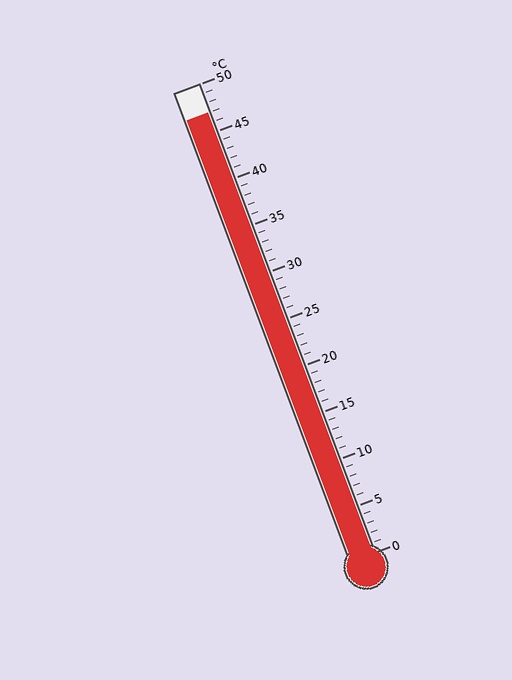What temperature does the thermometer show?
The thermometer shows approximately 47°C.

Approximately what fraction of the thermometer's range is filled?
The thermometer is filled to approximately 95% of its range.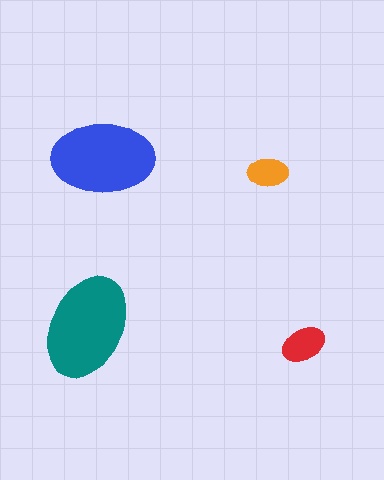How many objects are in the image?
There are 4 objects in the image.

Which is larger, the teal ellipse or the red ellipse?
The teal one.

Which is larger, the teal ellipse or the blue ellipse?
The teal one.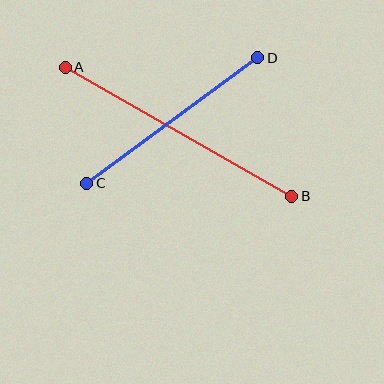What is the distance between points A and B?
The distance is approximately 261 pixels.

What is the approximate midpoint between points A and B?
The midpoint is at approximately (179, 132) pixels.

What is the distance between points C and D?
The distance is approximately 212 pixels.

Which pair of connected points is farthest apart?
Points A and B are farthest apart.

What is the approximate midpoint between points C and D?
The midpoint is at approximately (172, 121) pixels.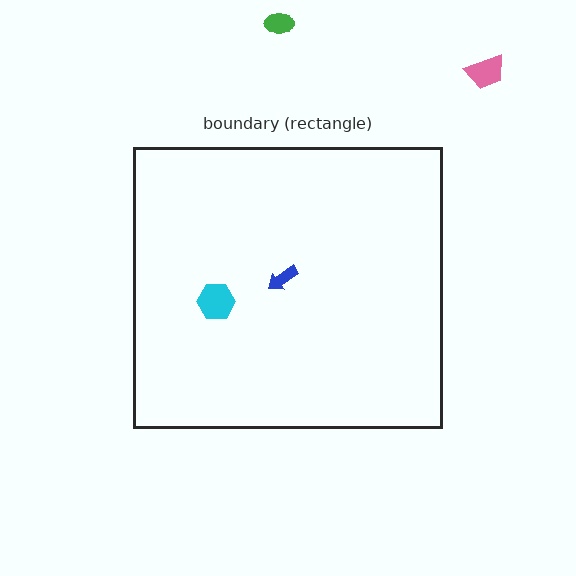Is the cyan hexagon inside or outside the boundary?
Inside.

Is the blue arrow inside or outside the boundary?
Inside.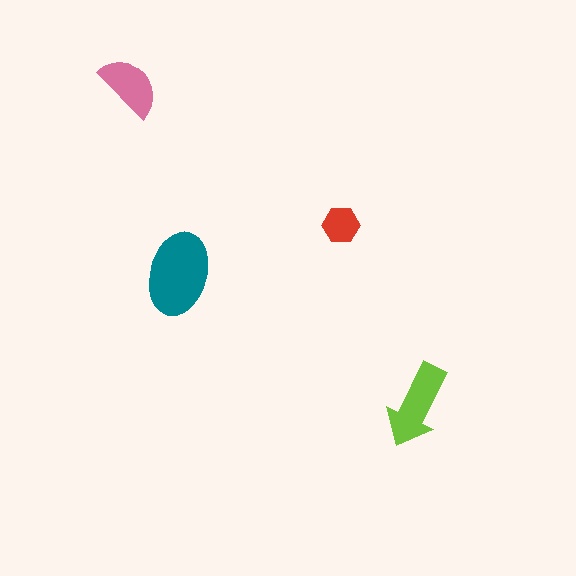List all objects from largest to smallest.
The teal ellipse, the lime arrow, the pink semicircle, the red hexagon.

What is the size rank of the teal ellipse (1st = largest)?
1st.